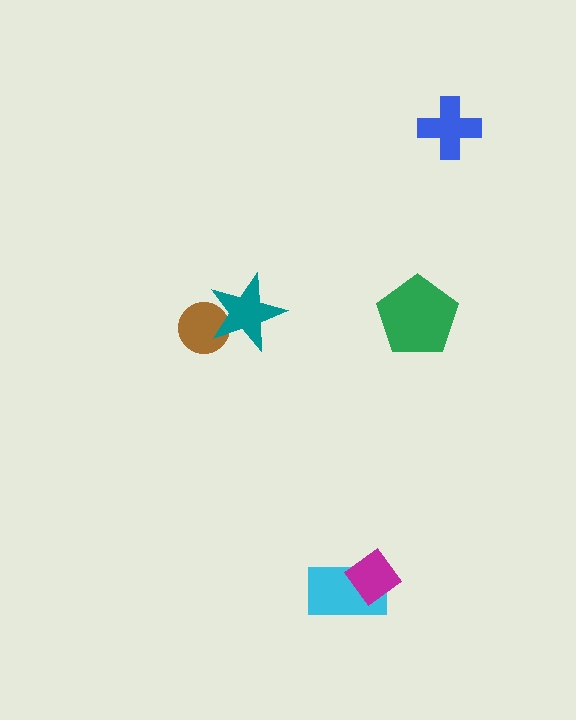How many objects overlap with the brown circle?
1 object overlaps with the brown circle.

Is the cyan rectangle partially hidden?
Yes, it is partially covered by another shape.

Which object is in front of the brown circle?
The teal star is in front of the brown circle.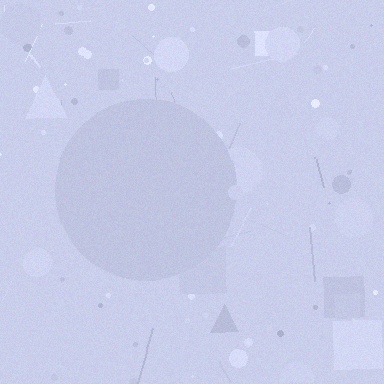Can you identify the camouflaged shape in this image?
The camouflaged shape is a circle.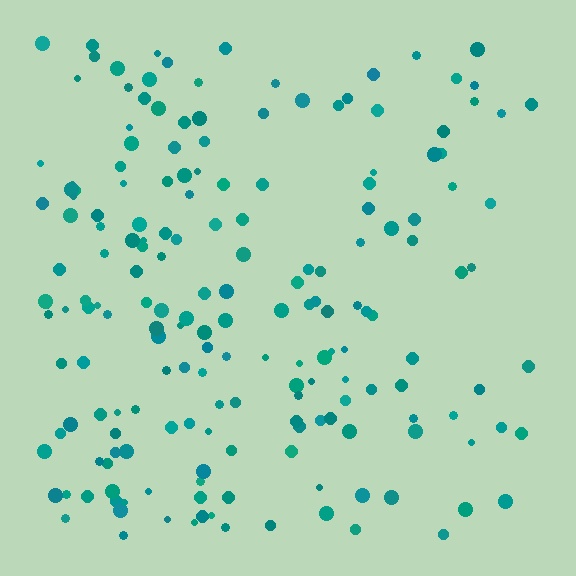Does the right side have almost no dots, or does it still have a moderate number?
Still a moderate number, just noticeably fewer than the left.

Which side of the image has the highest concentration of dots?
The left.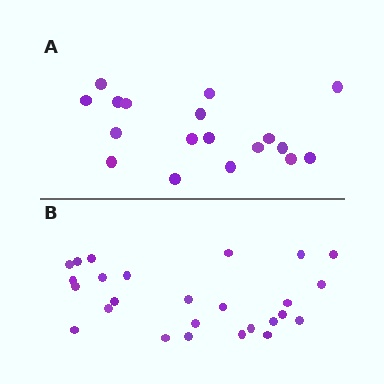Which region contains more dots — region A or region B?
Region B (the bottom region) has more dots.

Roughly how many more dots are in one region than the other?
Region B has roughly 8 or so more dots than region A.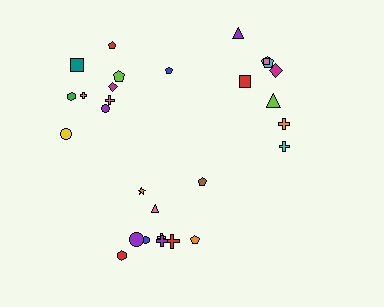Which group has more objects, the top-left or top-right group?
The top-left group.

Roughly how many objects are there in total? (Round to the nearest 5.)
Roughly 30 objects in total.